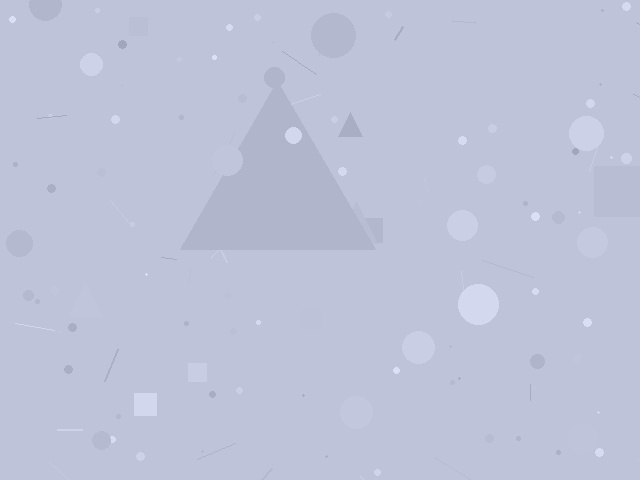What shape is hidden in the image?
A triangle is hidden in the image.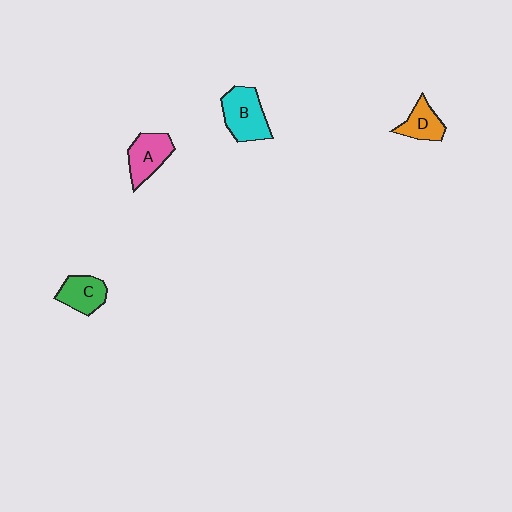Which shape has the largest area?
Shape B (cyan).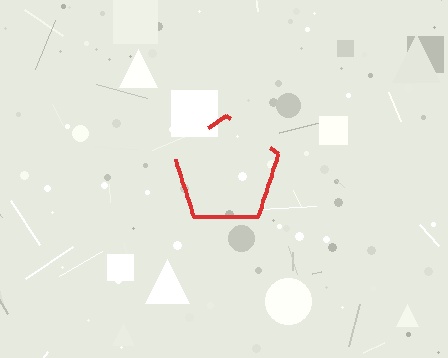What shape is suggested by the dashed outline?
The dashed outline suggests a pentagon.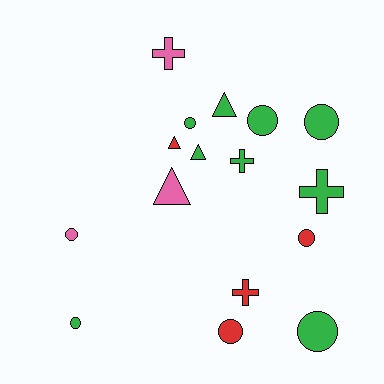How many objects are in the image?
There are 16 objects.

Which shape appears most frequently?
Circle, with 8 objects.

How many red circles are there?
There are 2 red circles.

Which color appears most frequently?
Green, with 9 objects.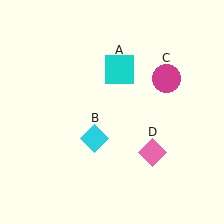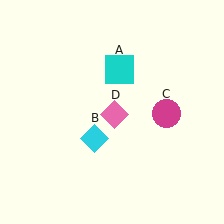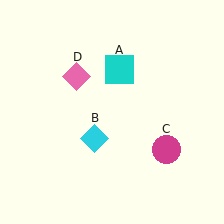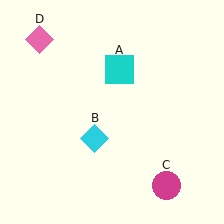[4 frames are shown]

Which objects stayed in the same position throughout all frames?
Cyan square (object A) and cyan diamond (object B) remained stationary.